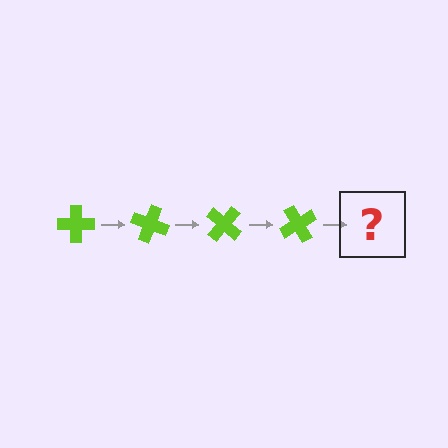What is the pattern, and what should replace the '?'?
The pattern is that the cross rotates 20 degrees each step. The '?' should be a lime cross rotated 80 degrees.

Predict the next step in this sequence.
The next step is a lime cross rotated 80 degrees.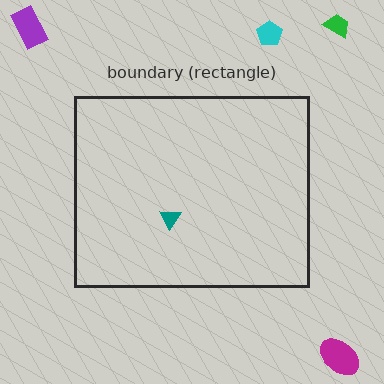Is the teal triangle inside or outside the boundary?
Inside.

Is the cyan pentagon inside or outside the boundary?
Outside.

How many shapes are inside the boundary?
1 inside, 4 outside.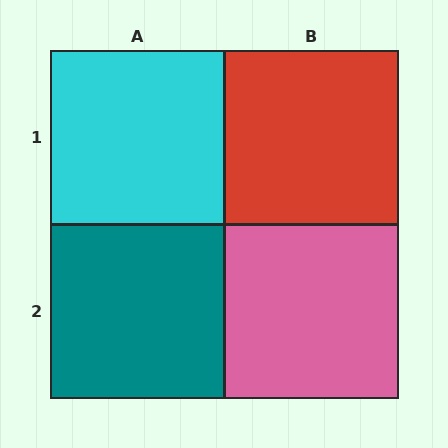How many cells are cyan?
1 cell is cyan.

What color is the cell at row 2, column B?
Pink.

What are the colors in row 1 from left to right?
Cyan, red.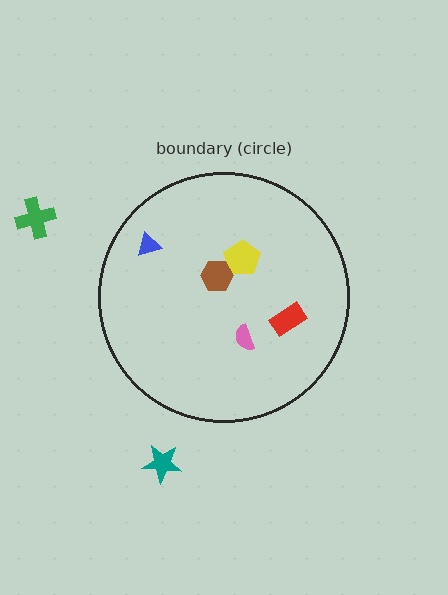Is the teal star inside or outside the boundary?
Outside.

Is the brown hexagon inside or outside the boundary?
Inside.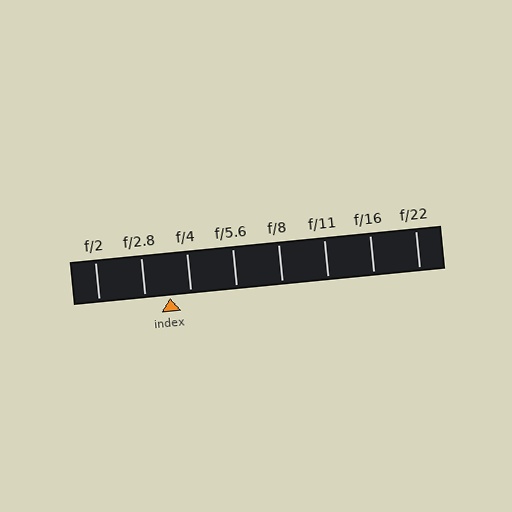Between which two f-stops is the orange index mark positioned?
The index mark is between f/2.8 and f/4.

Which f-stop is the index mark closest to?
The index mark is closest to f/4.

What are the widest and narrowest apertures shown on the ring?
The widest aperture shown is f/2 and the narrowest is f/22.